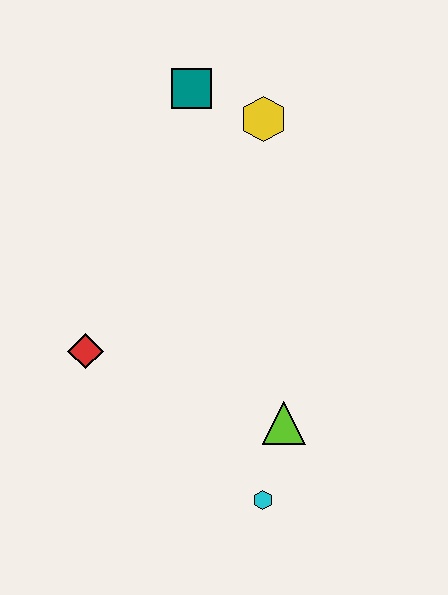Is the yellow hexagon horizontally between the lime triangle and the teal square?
Yes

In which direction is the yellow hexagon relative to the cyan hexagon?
The yellow hexagon is above the cyan hexagon.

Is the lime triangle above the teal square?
No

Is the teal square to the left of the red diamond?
No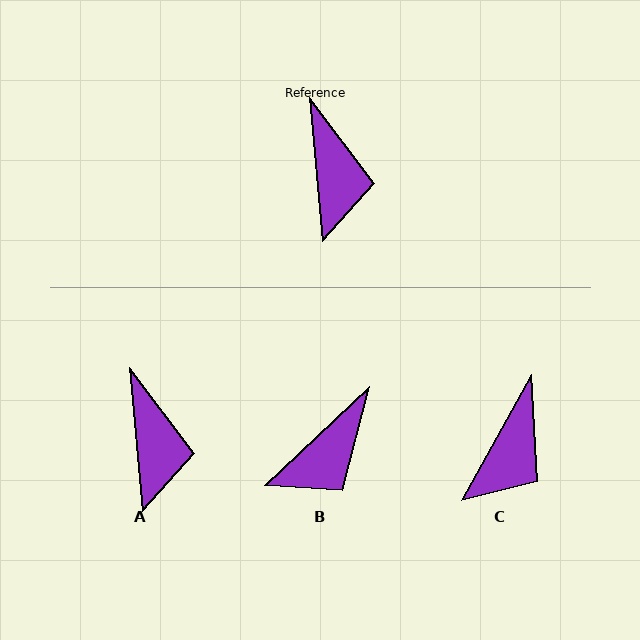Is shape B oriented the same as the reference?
No, it is off by about 52 degrees.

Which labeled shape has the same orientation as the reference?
A.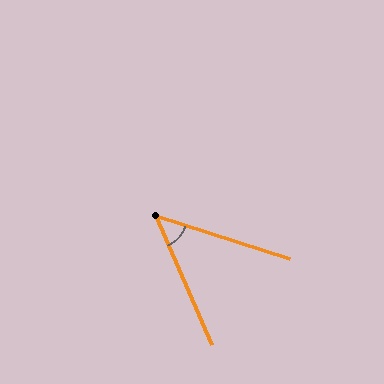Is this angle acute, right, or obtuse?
It is acute.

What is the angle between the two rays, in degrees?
Approximately 49 degrees.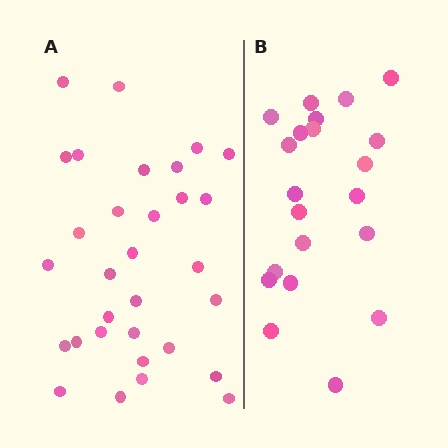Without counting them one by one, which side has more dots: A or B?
Region A (the left region) has more dots.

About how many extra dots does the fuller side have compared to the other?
Region A has roughly 10 or so more dots than region B.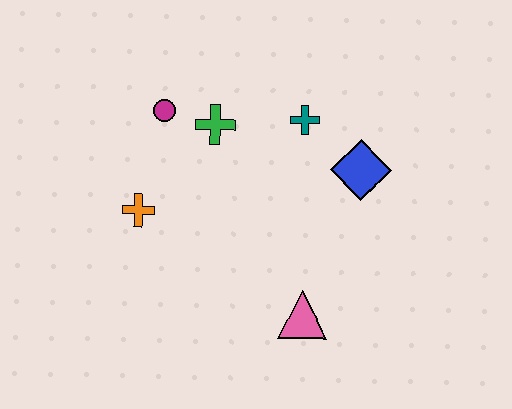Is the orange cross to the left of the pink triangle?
Yes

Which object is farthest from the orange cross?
The blue diamond is farthest from the orange cross.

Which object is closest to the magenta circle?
The green cross is closest to the magenta circle.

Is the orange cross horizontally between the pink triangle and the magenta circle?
No